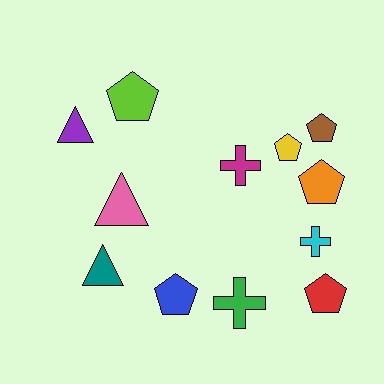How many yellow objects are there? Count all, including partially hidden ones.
There is 1 yellow object.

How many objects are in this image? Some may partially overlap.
There are 12 objects.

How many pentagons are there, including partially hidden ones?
There are 6 pentagons.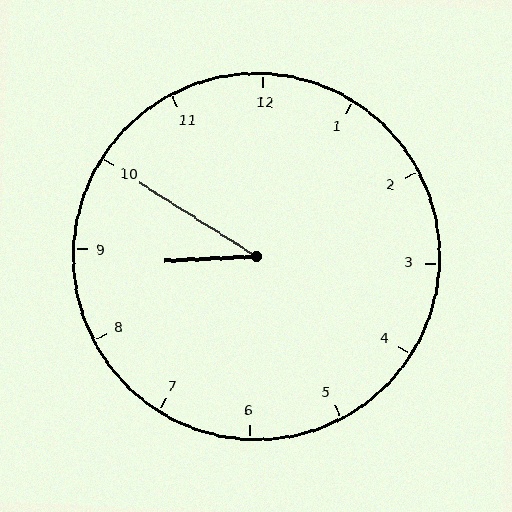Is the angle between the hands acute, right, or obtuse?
It is acute.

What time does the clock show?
8:50.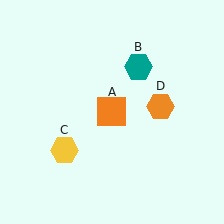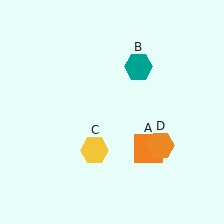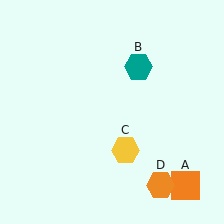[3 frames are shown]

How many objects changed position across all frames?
3 objects changed position: orange square (object A), yellow hexagon (object C), orange hexagon (object D).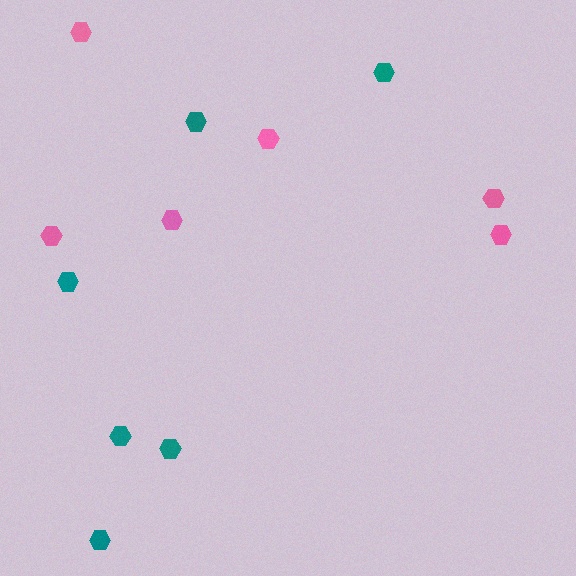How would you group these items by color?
There are 2 groups: one group of pink hexagons (6) and one group of teal hexagons (6).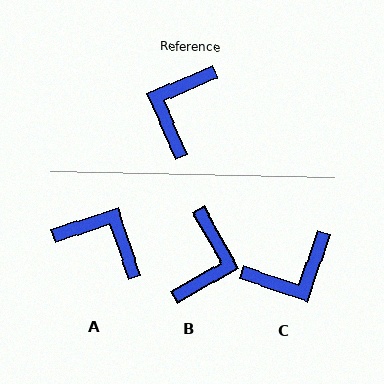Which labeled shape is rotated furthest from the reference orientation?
B, about 174 degrees away.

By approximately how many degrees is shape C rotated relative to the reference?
Approximately 137 degrees counter-clockwise.